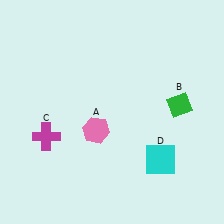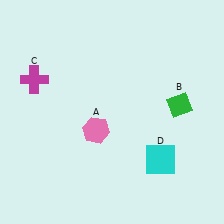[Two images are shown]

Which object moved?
The magenta cross (C) moved up.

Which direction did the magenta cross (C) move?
The magenta cross (C) moved up.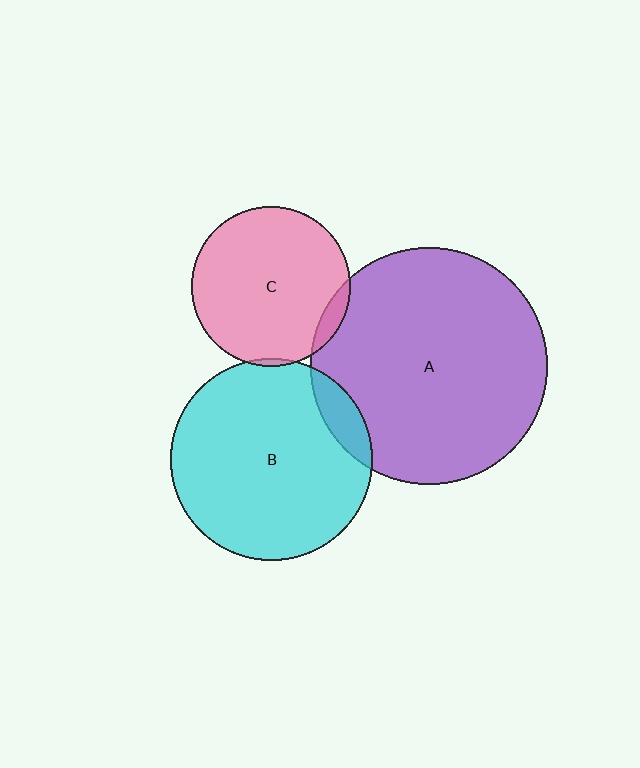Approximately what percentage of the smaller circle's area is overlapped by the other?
Approximately 10%.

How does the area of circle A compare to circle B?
Approximately 1.4 times.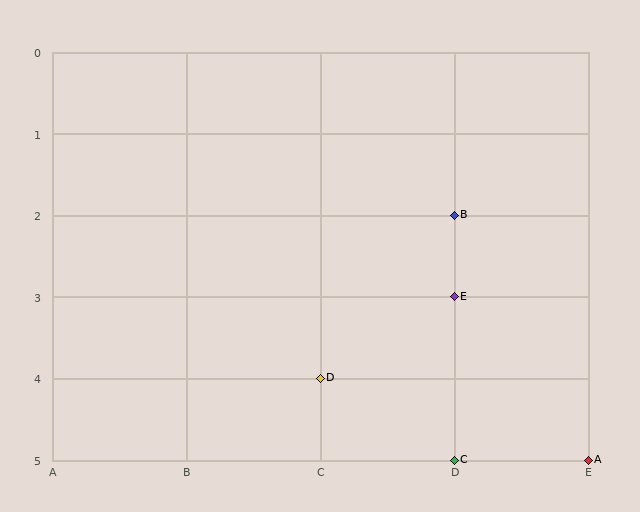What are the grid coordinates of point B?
Point B is at grid coordinates (D, 2).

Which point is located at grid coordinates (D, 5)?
Point C is at (D, 5).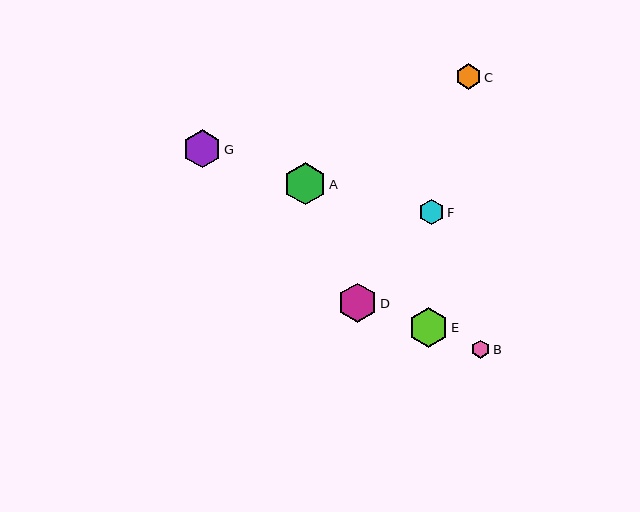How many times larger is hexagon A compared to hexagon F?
Hexagon A is approximately 1.7 times the size of hexagon F.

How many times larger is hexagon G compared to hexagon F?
Hexagon G is approximately 1.5 times the size of hexagon F.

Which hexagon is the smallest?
Hexagon B is the smallest with a size of approximately 18 pixels.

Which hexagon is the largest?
Hexagon A is the largest with a size of approximately 42 pixels.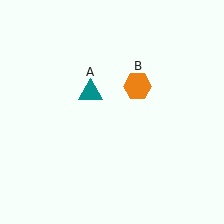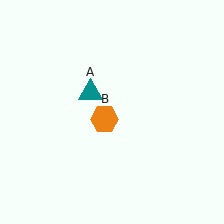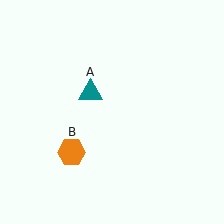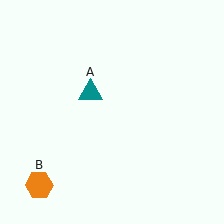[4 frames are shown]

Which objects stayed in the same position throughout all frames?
Teal triangle (object A) remained stationary.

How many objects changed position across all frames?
1 object changed position: orange hexagon (object B).